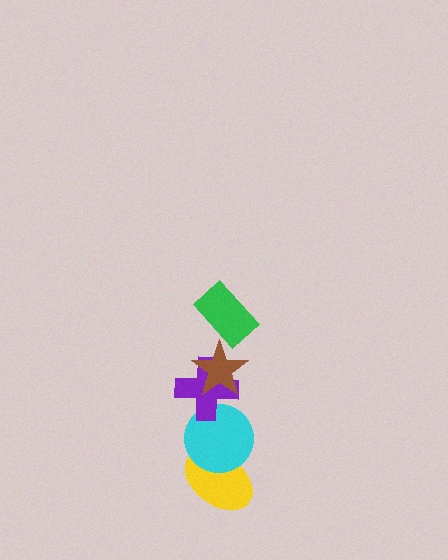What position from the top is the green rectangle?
The green rectangle is 1st from the top.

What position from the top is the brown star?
The brown star is 2nd from the top.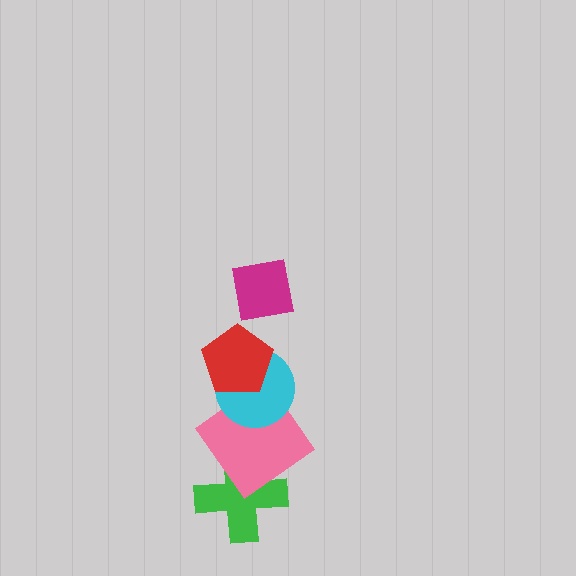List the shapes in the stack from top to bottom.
From top to bottom: the magenta square, the red pentagon, the cyan circle, the pink diamond, the green cross.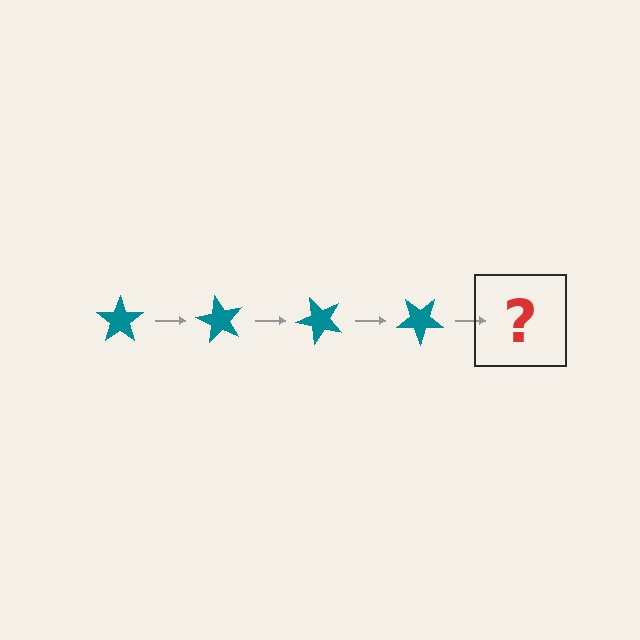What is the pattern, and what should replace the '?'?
The pattern is that the star rotates 60 degrees each step. The '?' should be a teal star rotated 240 degrees.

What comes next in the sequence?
The next element should be a teal star rotated 240 degrees.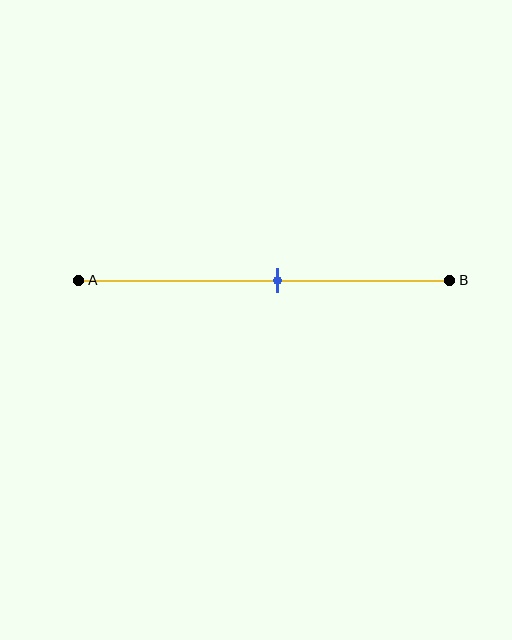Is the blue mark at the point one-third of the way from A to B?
No, the mark is at about 55% from A, not at the 33% one-third point.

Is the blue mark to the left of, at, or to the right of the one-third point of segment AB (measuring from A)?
The blue mark is to the right of the one-third point of segment AB.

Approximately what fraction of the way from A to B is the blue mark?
The blue mark is approximately 55% of the way from A to B.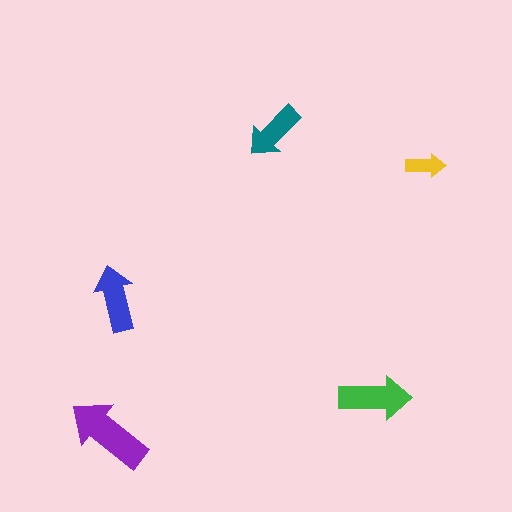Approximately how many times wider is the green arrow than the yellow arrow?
About 2 times wider.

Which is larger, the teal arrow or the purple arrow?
The purple one.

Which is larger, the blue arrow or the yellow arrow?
The blue one.